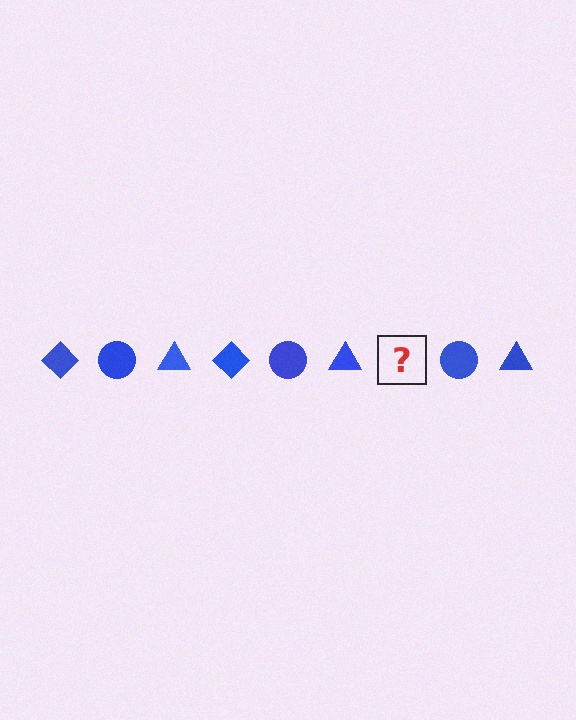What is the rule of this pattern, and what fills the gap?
The rule is that the pattern cycles through diamond, circle, triangle shapes in blue. The gap should be filled with a blue diamond.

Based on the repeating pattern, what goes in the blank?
The blank should be a blue diamond.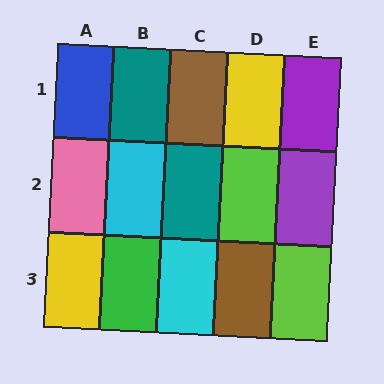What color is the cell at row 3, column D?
Brown.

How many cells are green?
1 cell is green.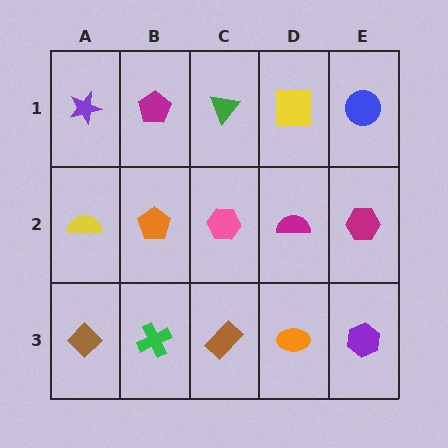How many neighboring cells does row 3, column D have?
3.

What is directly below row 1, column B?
An orange pentagon.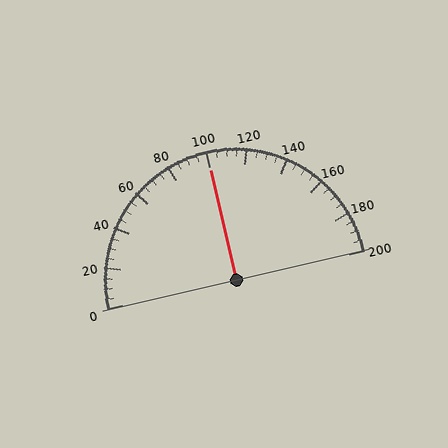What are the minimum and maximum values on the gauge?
The gauge ranges from 0 to 200.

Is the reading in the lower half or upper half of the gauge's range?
The reading is in the upper half of the range (0 to 200).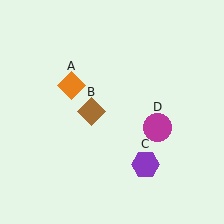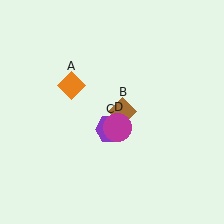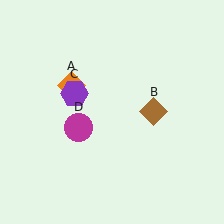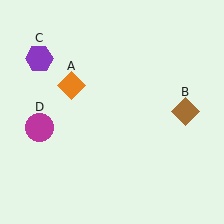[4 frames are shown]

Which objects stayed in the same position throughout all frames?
Orange diamond (object A) remained stationary.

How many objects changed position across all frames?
3 objects changed position: brown diamond (object B), purple hexagon (object C), magenta circle (object D).